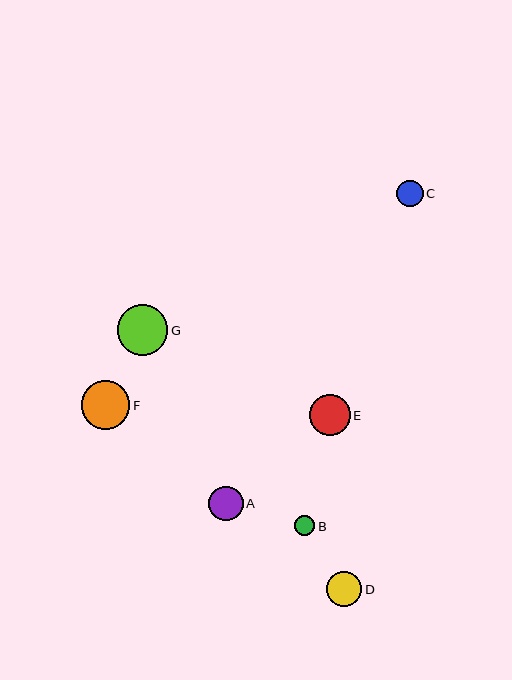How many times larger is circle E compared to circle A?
Circle E is approximately 1.2 times the size of circle A.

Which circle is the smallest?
Circle B is the smallest with a size of approximately 20 pixels.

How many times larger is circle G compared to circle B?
Circle G is approximately 2.5 times the size of circle B.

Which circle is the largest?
Circle G is the largest with a size of approximately 50 pixels.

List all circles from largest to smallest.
From largest to smallest: G, F, E, D, A, C, B.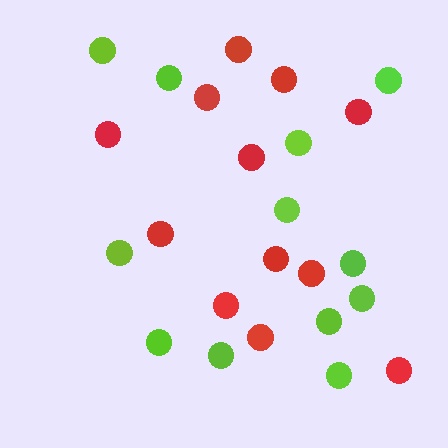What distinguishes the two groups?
There are 2 groups: one group of red circles (12) and one group of lime circles (12).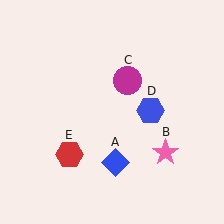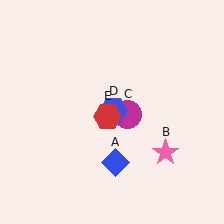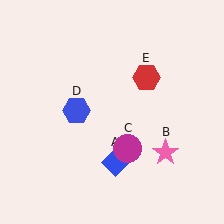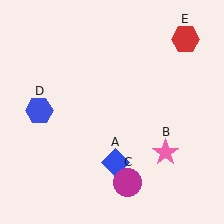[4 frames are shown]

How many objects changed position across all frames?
3 objects changed position: magenta circle (object C), blue hexagon (object D), red hexagon (object E).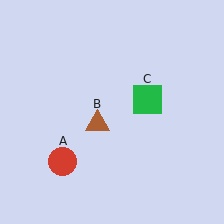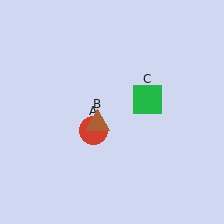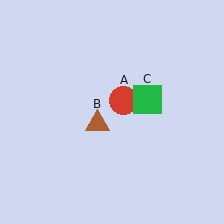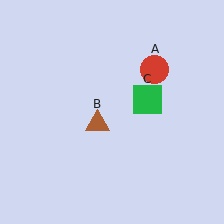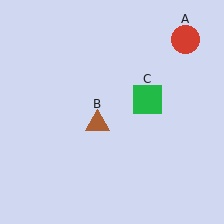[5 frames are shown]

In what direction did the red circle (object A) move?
The red circle (object A) moved up and to the right.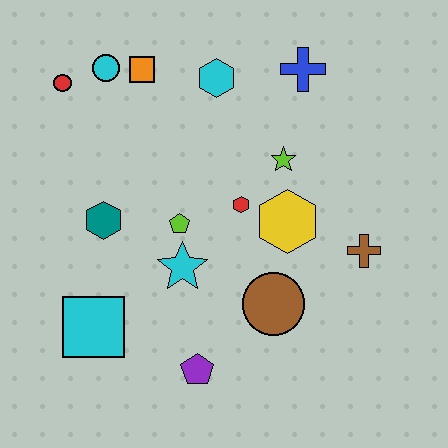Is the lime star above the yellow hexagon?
Yes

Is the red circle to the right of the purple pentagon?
No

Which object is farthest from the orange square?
The purple pentagon is farthest from the orange square.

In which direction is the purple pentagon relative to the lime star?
The purple pentagon is below the lime star.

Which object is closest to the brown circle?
The yellow hexagon is closest to the brown circle.